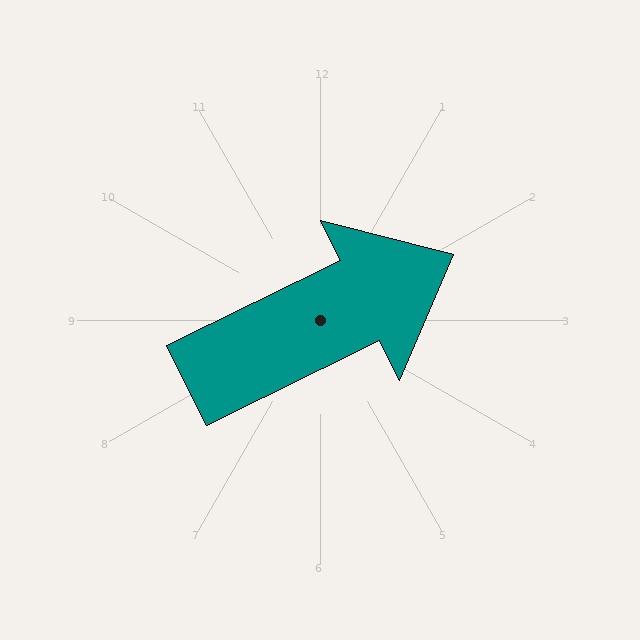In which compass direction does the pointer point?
Northeast.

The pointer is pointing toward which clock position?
Roughly 2 o'clock.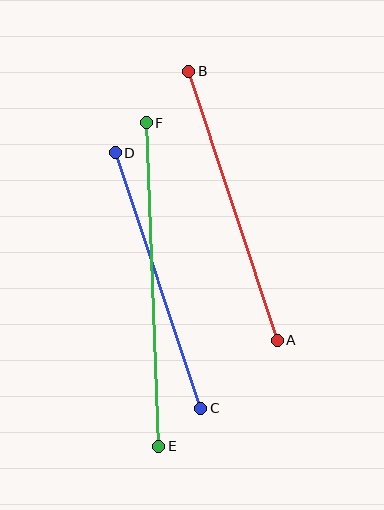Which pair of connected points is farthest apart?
Points E and F are farthest apart.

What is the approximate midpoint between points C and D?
The midpoint is at approximately (158, 281) pixels.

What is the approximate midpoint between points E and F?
The midpoint is at approximately (153, 284) pixels.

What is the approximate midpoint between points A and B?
The midpoint is at approximately (233, 206) pixels.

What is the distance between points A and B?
The distance is approximately 283 pixels.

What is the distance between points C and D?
The distance is approximately 270 pixels.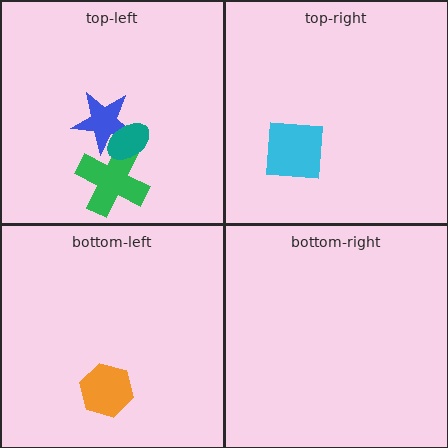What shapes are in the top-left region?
The blue star, the green cross, the teal ellipse.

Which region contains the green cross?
The top-left region.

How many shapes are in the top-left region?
3.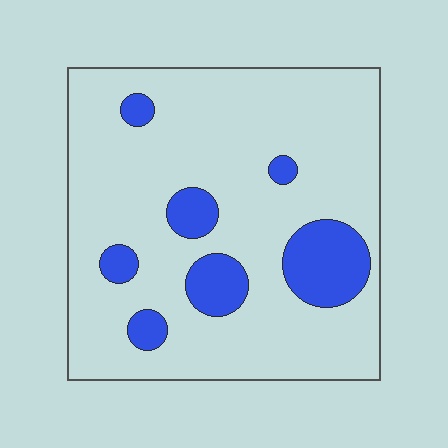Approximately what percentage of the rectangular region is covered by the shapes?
Approximately 15%.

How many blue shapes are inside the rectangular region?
7.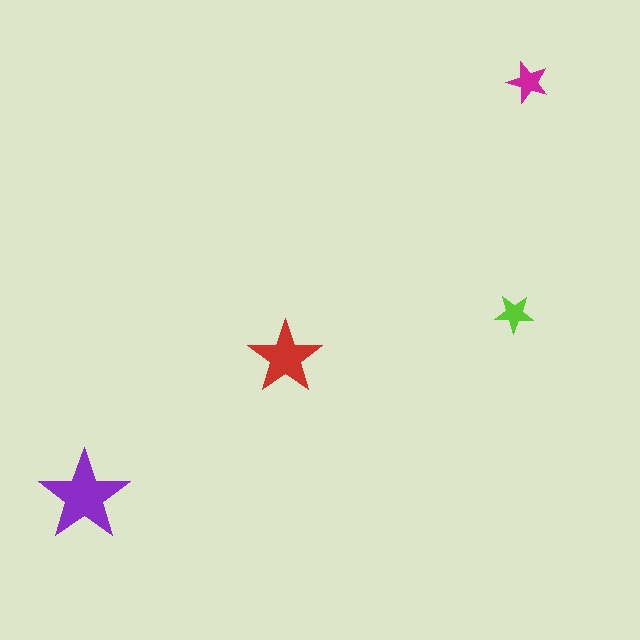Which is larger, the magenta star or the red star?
The red one.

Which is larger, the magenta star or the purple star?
The purple one.